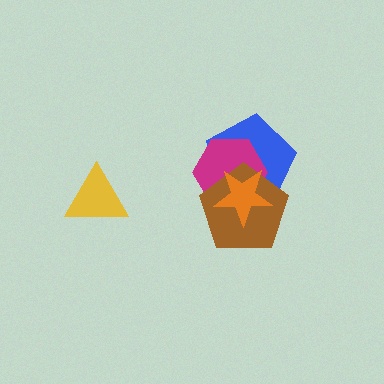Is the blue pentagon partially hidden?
Yes, it is partially covered by another shape.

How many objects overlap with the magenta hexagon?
3 objects overlap with the magenta hexagon.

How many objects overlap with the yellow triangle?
0 objects overlap with the yellow triangle.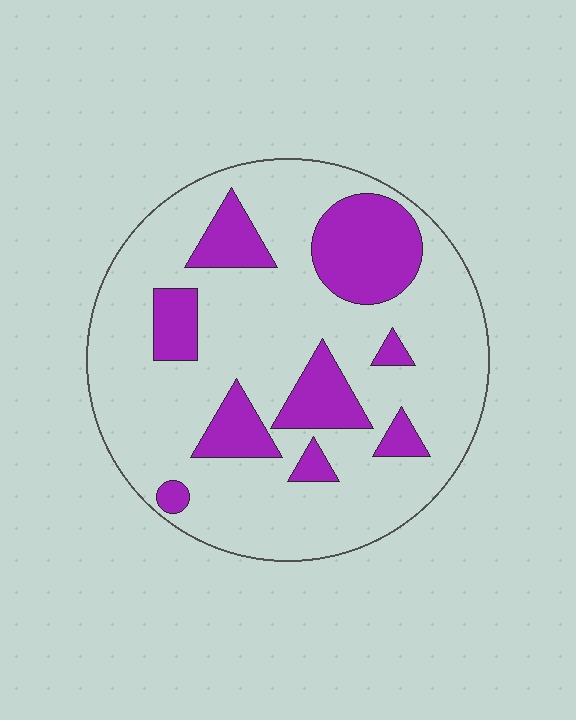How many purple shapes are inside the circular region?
9.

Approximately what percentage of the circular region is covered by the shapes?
Approximately 25%.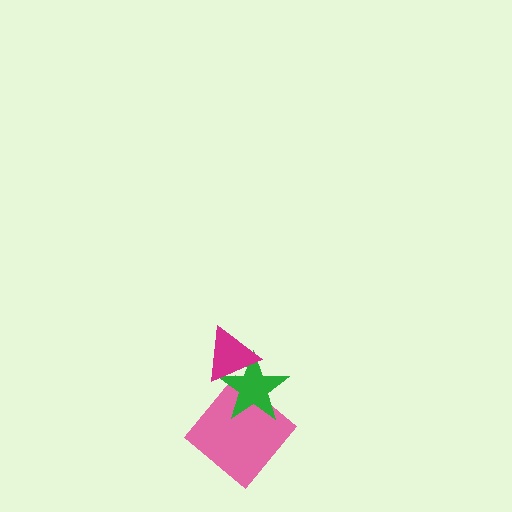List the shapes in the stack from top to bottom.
From top to bottom: the magenta triangle, the green star, the pink diamond.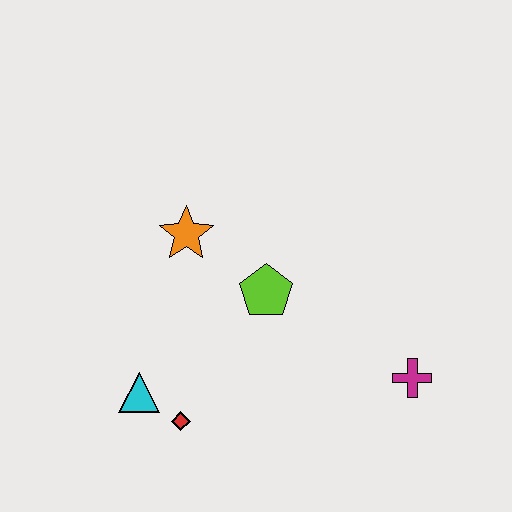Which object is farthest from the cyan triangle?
The magenta cross is farthest from the cyan triangle.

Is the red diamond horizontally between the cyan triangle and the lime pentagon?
Yes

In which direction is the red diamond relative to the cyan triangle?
The red diamond is to the right of the cyan triangle.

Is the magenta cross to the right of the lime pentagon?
Yes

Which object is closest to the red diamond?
The cyan triangle is closest to the red diamond.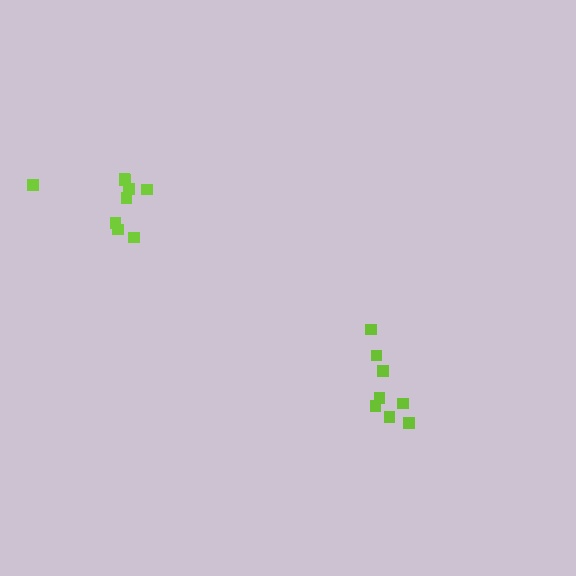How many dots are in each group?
Group 1: 9 dots, Group 2: 8 dots (17 total).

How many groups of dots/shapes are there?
There are 2 groups.